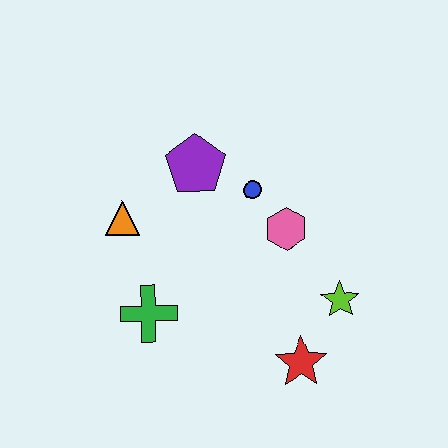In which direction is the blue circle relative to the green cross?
The blue circle is above the green cross.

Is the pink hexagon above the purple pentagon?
No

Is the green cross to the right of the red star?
No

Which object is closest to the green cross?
The orange triangle is closest to the green cross.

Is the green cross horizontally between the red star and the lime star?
No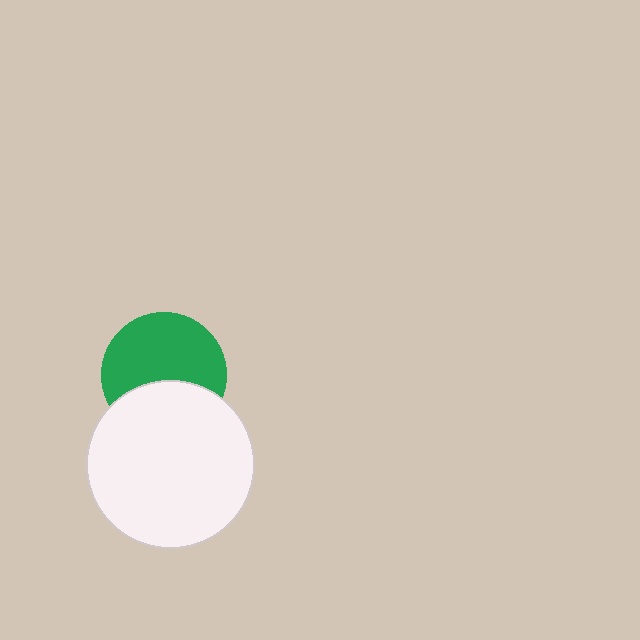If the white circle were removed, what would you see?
You would see the complete green circle.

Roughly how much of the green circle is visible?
About half of it is visible (roughly 63%).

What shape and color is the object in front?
The object in front is a white circle.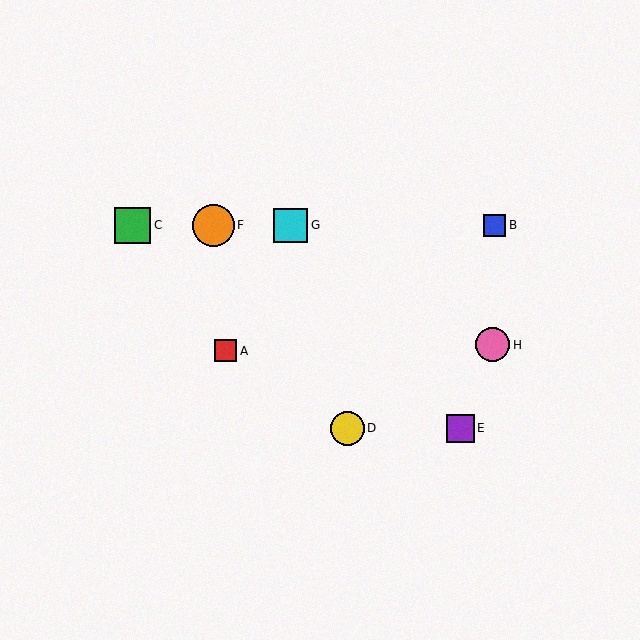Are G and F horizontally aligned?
Yes, both are at y≈225.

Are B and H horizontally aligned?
No, B is at y≈225 and H is at y≈345.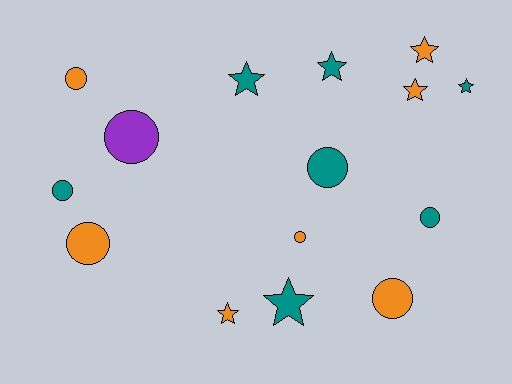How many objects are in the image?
There are 15 objects.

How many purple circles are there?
There is 1 purple circle.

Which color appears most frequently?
Teal, with 7 objects.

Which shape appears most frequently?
Circle, with 8 objects.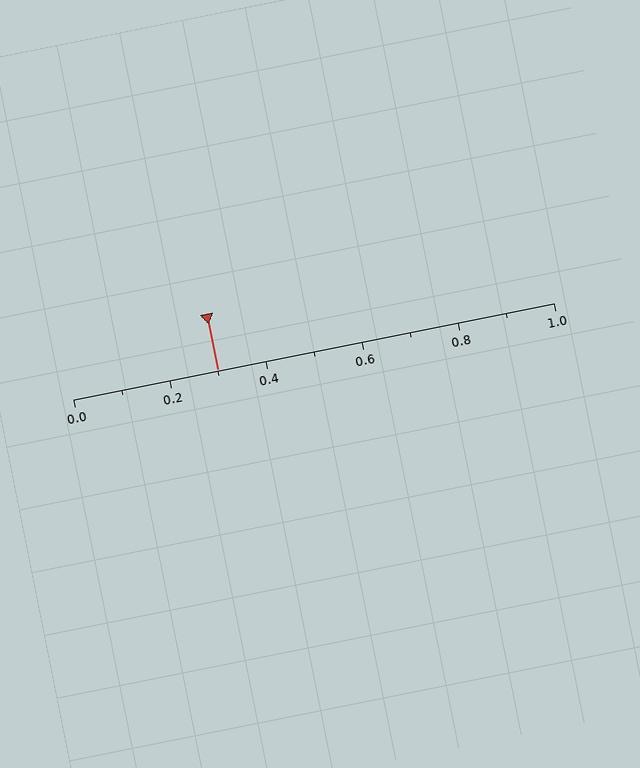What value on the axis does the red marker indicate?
The marker indicates approximately 0.3.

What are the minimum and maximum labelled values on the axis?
The axis runs from 0.0 to 1.0.